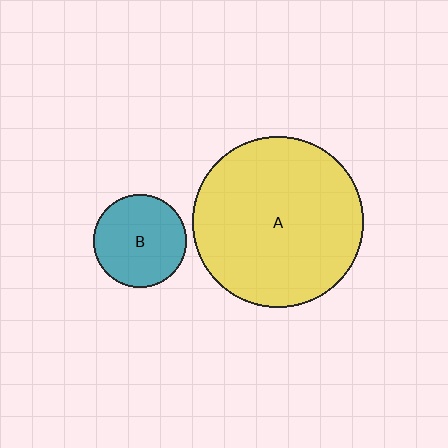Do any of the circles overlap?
No, none of the circles overlap.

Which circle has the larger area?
Circle A (yellow).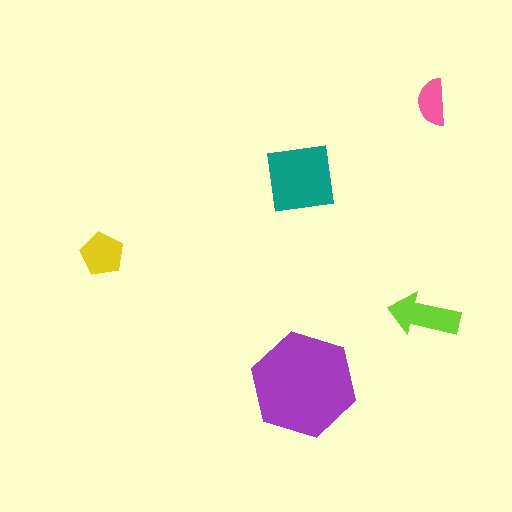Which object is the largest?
The purple hexagon.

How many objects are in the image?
There are 5 objects in the image.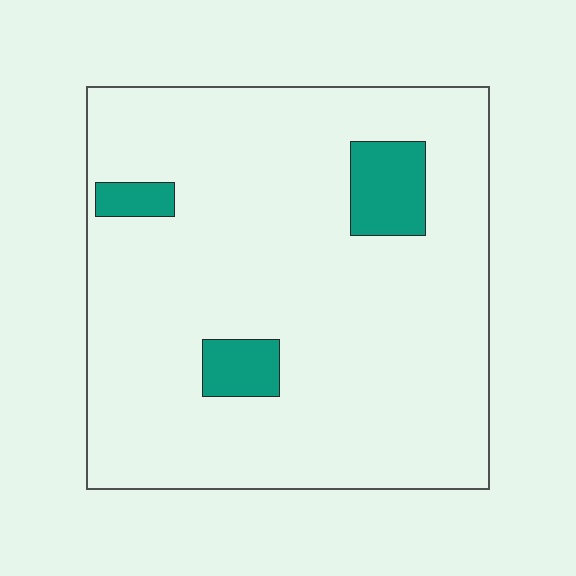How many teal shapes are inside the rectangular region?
3.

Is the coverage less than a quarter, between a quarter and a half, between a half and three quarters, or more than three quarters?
Less than a quarter.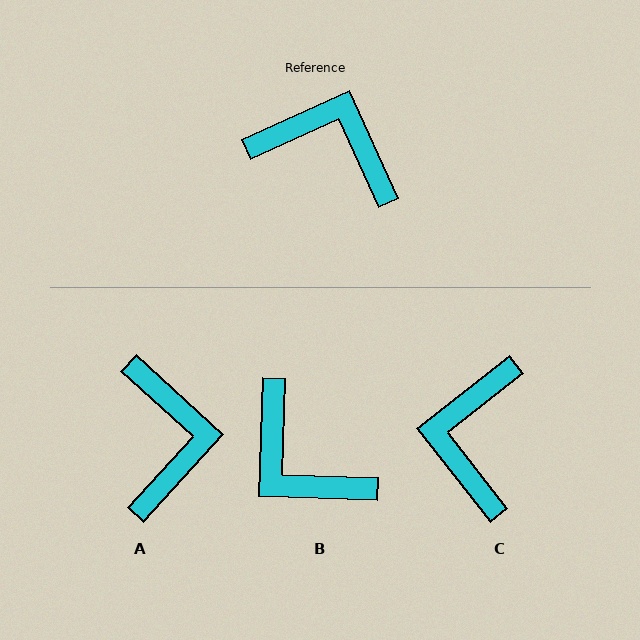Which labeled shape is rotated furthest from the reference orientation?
B, about 154 degrees away.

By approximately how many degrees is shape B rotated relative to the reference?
Approximately 154 degrees counter-clockwise.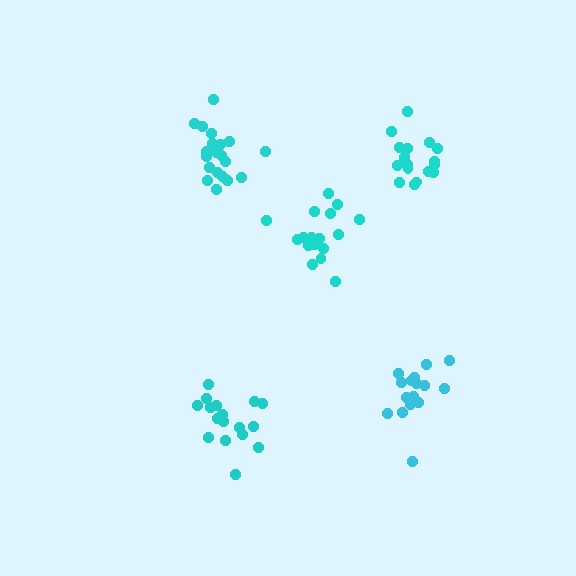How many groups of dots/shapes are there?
There are 5 groups.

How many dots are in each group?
Group 1: 18 dots, Group 2: 17 dots, Group 3: 20 dots, Group 4: 17 dots, Group 5: 17 dots (89 total).